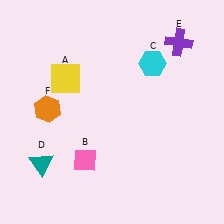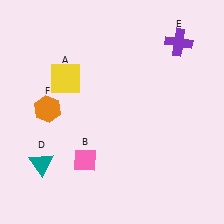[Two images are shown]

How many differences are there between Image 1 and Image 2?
There is 1 difference between the two images.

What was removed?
The cyan hexagon (C) was removed in Image 2.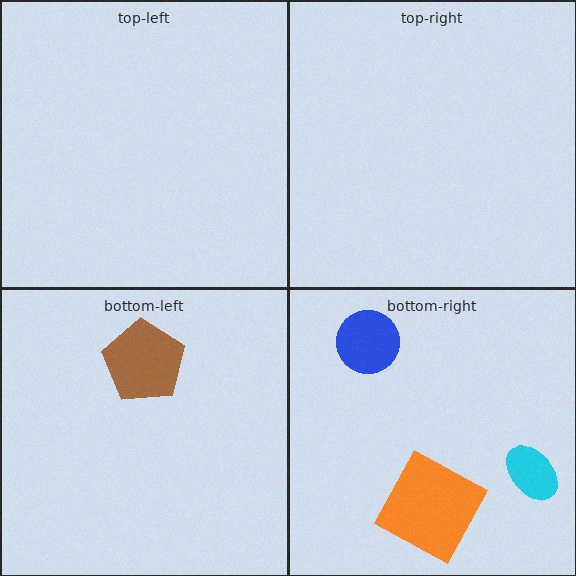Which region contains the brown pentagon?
The bottom-left region.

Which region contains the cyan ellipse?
The bottom-right region.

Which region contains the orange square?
The bottom-right region.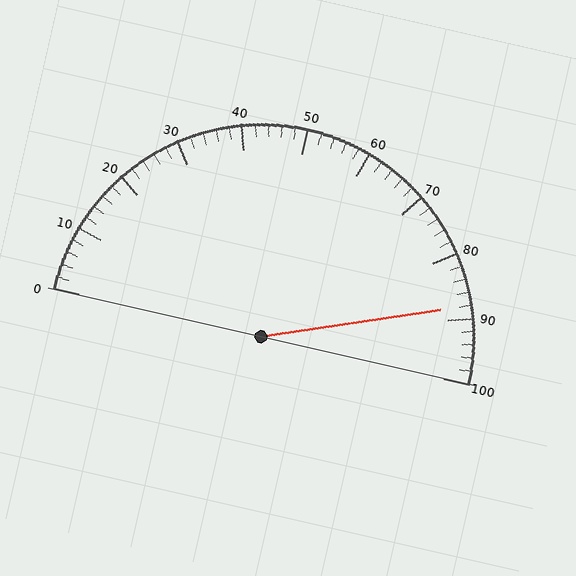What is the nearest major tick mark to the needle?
The nearest major tick mark is 90.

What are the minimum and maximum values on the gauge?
The gauge ranges from 0 to 100.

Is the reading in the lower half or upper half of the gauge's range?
The reading is in the upper half of the range (0 to 100).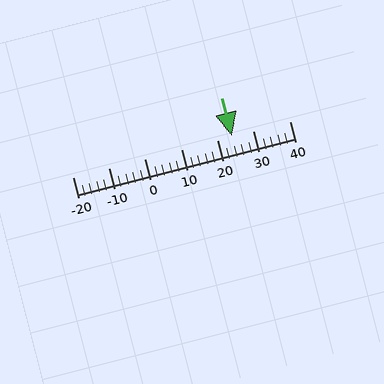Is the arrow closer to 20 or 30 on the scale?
The arrow is closer to 20.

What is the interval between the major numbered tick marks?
The major tick marks are spaced 10 units apart.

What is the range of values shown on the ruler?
The ruler shows values from -20 to 40.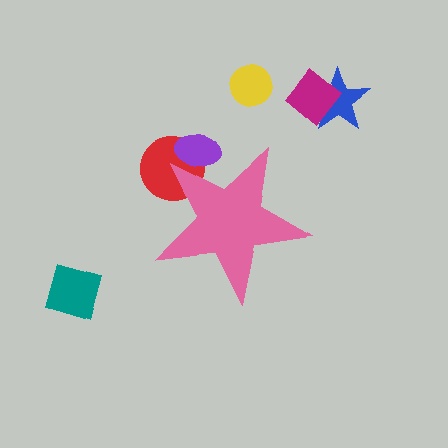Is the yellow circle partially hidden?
No, the yellow circle is fully visible.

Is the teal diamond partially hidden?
No, the teal diamond is fully visible.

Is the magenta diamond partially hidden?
No, the magenta diamond is fully visible.